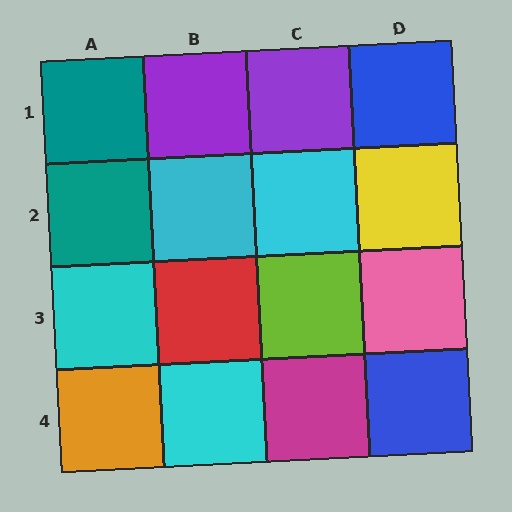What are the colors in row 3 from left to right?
Cyan, red, lime, pink.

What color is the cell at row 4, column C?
Magenta.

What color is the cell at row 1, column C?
Purple.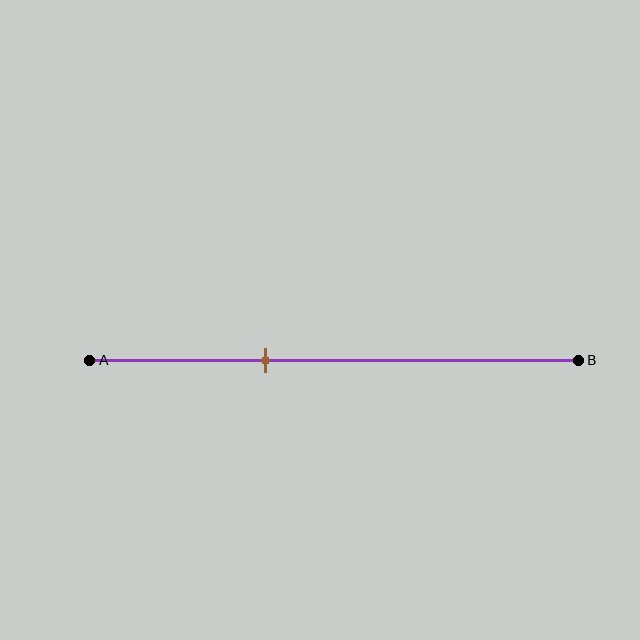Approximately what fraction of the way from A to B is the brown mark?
The brown mark is approximately 35% of the way from A to B.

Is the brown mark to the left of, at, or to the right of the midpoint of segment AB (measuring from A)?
The brown mark is to the left of the midpoint of segment AB.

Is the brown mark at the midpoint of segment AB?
No, the mark is at about 35% from A, not at the 50% midpoint.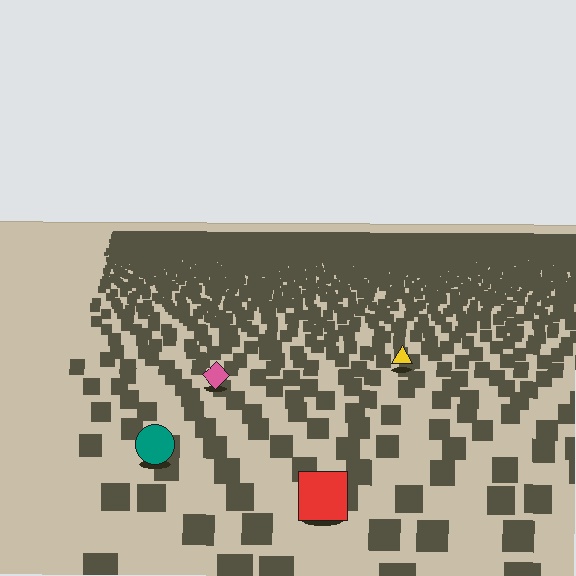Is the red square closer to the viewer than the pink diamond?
Yes. The red square is closer — you can tell from the texture gradient: the ground texture is coarser near it.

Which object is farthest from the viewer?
The yellow triangle is farthest from the viewer. It appears smaller and the ground texture around it is denser.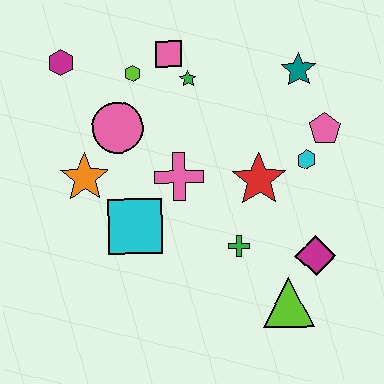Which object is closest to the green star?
The pink square is closest to the green star.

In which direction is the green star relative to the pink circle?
The green star is to the right of the pink circle.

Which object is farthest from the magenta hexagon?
The lime triangle is farthest from the magenta hexagon.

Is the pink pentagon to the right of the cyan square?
Yes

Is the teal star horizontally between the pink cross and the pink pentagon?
Yes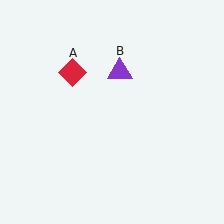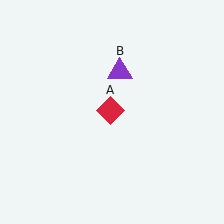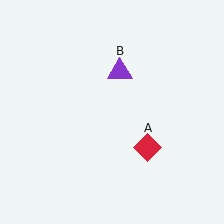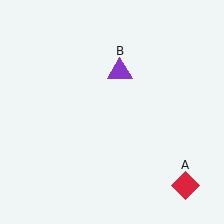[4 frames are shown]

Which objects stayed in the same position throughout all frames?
Purple triangle (object B) remained stationary.